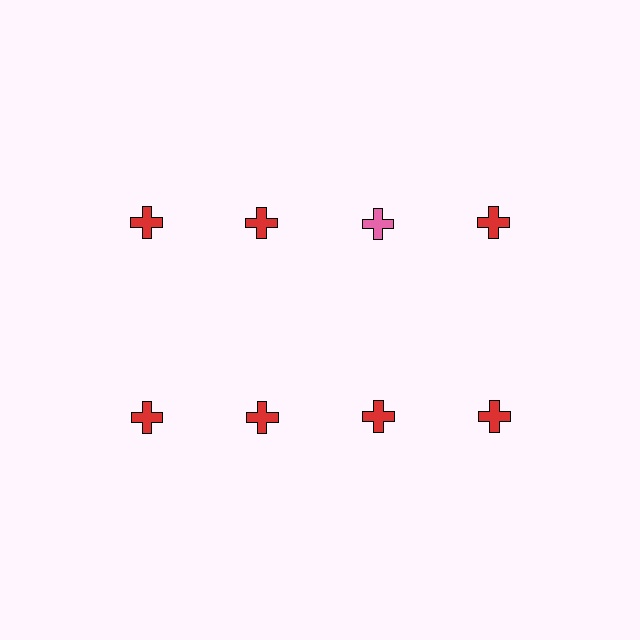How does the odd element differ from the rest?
It has a different color: pink instead of red.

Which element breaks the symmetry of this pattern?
The pink cross in the top row, center column breaks the symmetry. All other shapes are red crosses.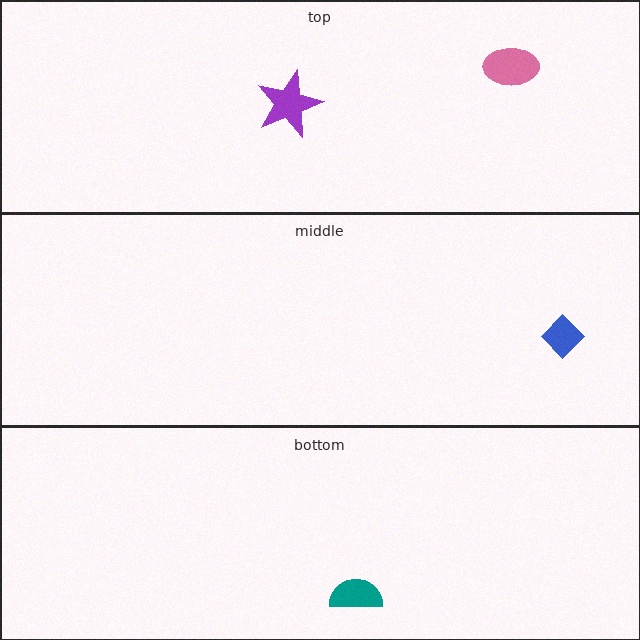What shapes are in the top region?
The purple star, the pink ellipse.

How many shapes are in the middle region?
1.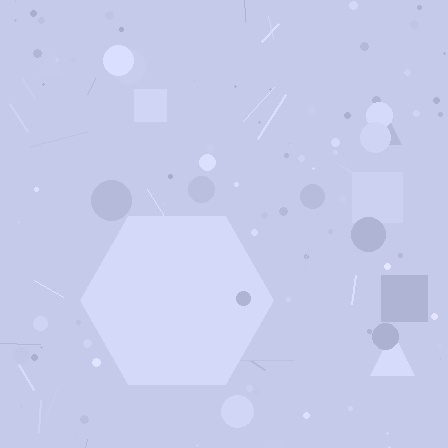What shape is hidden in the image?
A hexagon is hidden in the image.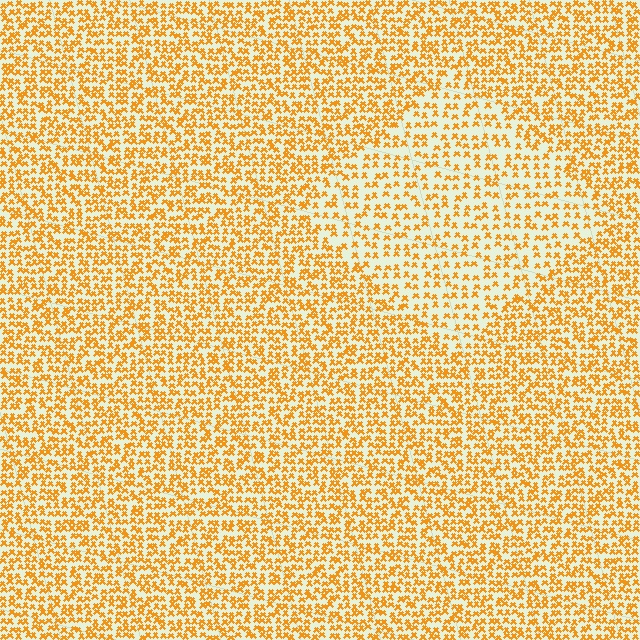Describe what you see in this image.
The image contains small orange elements arranged at two different densities. A diamond-shaped region is visible where the elements are less densely packed than the surrounding area.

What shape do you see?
I see a diamond.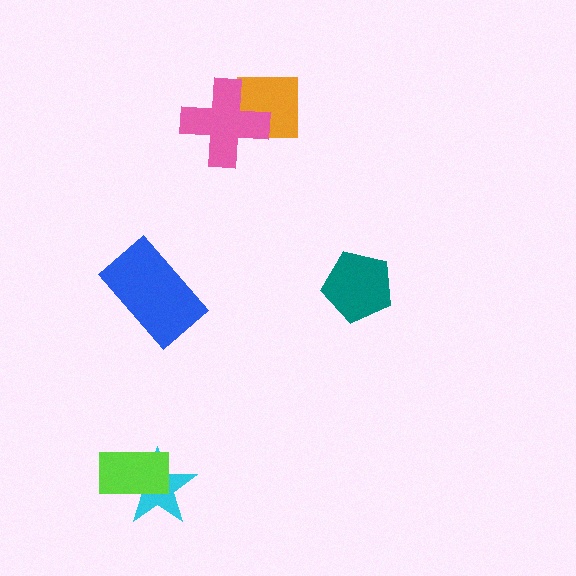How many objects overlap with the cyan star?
1 object overlaps with the cyan star.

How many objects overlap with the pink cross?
1 object overlaps with the pink cross.